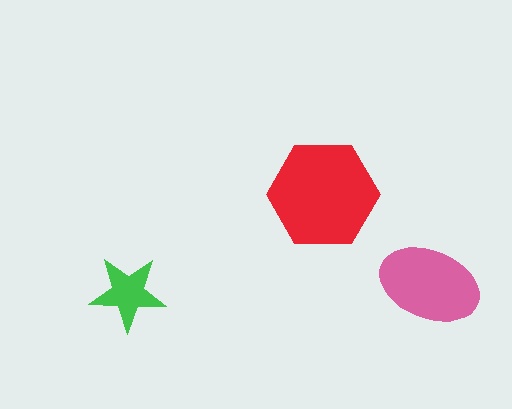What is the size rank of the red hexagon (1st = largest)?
1st.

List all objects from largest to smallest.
The red hexagon, the pink ellipse, the green star.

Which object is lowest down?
The green star is bottommost.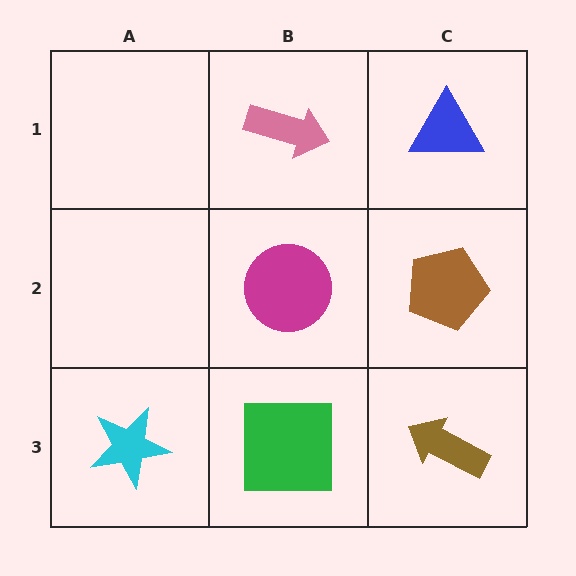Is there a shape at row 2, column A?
No, that cell is empty.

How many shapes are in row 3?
3 shapes.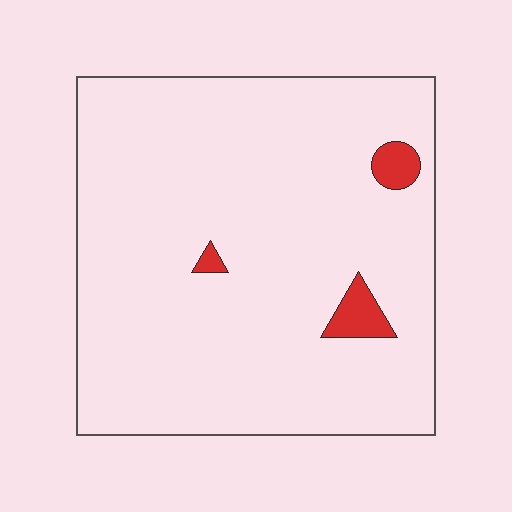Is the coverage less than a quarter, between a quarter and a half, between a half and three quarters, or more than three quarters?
Less than a quarter.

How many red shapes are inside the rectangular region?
3.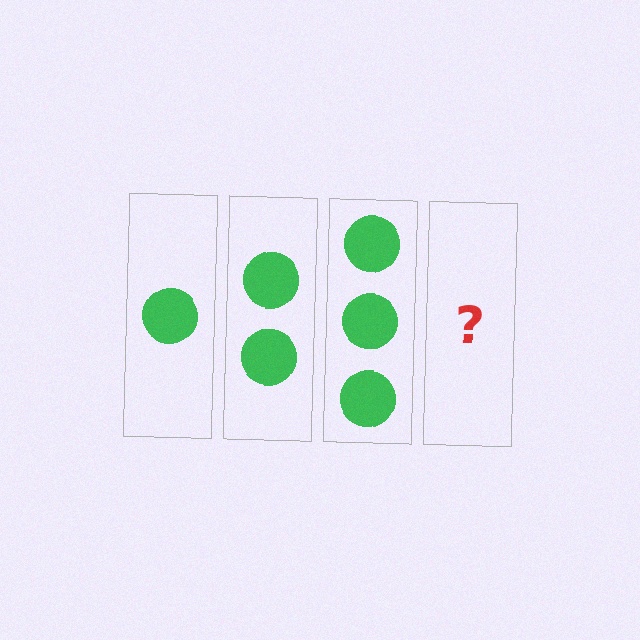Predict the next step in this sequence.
The next step is 4 circles.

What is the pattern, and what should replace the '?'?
The pattern is that each step adds one more circle. The '?' should be 4 circles.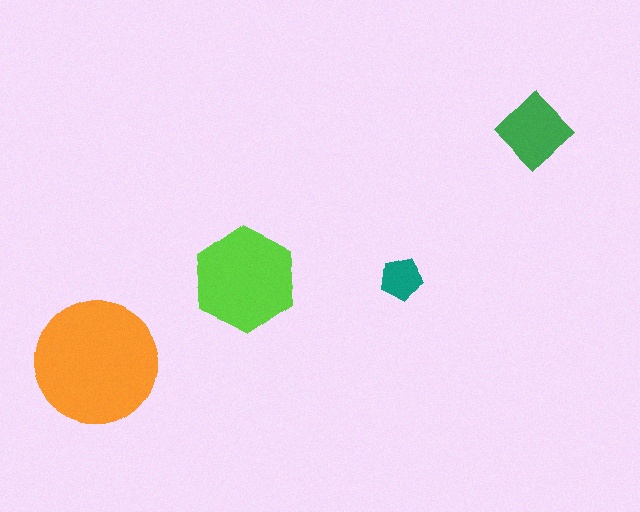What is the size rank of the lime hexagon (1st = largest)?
2nd.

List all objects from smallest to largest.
The teal pentagon, the green diamond, the lime hexagon, the orange circle.